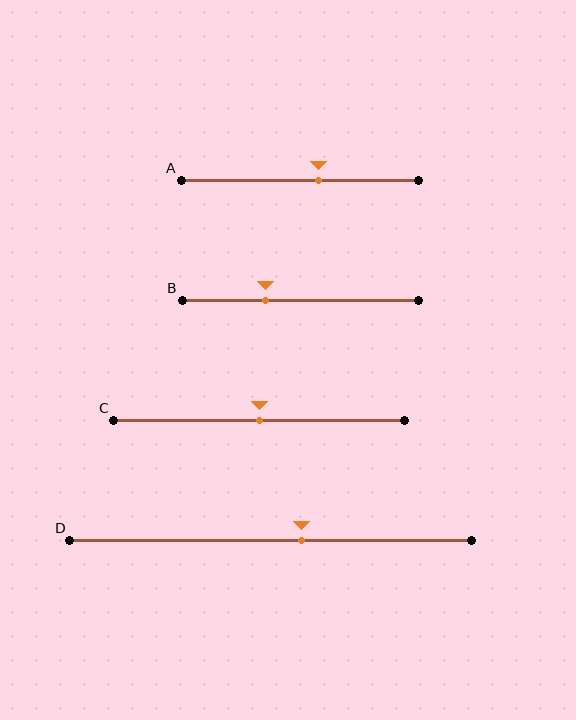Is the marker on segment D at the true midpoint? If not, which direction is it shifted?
No, the marker on segment D is shifted to the right by about 8% of the segment length.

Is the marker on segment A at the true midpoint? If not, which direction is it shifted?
No, the marker on segment A is shifted to the right by about 8% of the segment length.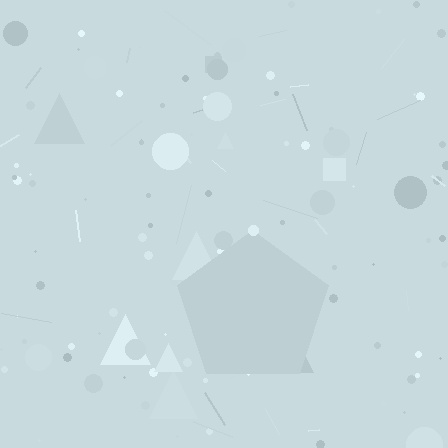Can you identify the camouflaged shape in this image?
The camouflaged shape is a pentagon.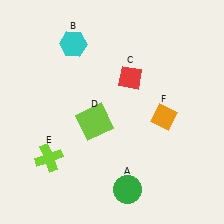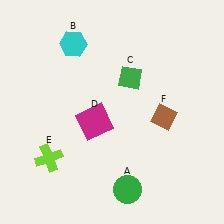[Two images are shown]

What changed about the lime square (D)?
In Image 1, D is lime. In Image 2, it changed to magenta.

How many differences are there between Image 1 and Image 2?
There are 3 differences between the two images.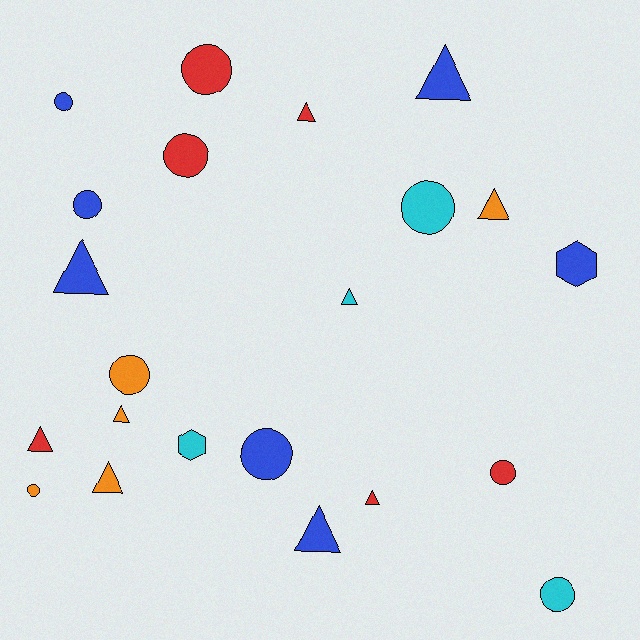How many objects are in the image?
There are 22 objects.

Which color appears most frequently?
Blue, with 7 objects.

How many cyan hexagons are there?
There is 1 cyan hexagon.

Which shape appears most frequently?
Circle, with 10 objects.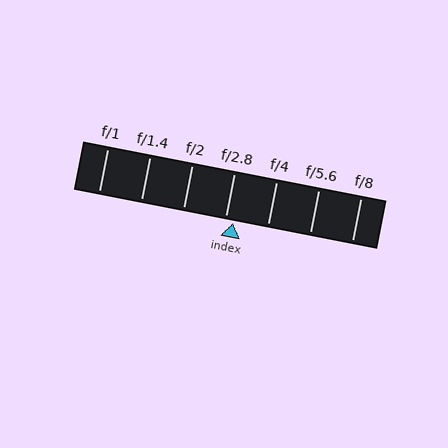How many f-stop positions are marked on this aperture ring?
There are 7 f-stop positions marked.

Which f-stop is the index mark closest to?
The index mark is closest to f/2.8.